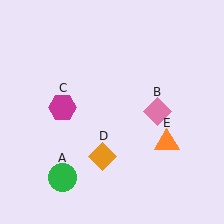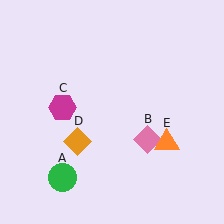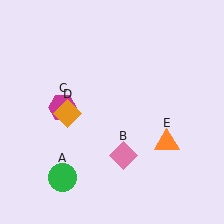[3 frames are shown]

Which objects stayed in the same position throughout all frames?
Green circle (object A) and magenta hexagon (object C) and orange triangle (object E) remained stationary.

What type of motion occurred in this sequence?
The pink diamond (object B), orange diamond (object D) rotated clockwise around the center of the scene.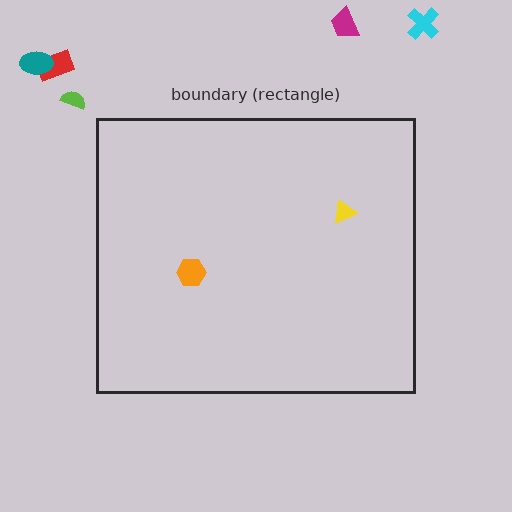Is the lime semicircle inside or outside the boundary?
Outside.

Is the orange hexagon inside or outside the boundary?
Inside.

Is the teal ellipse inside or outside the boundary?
Outside.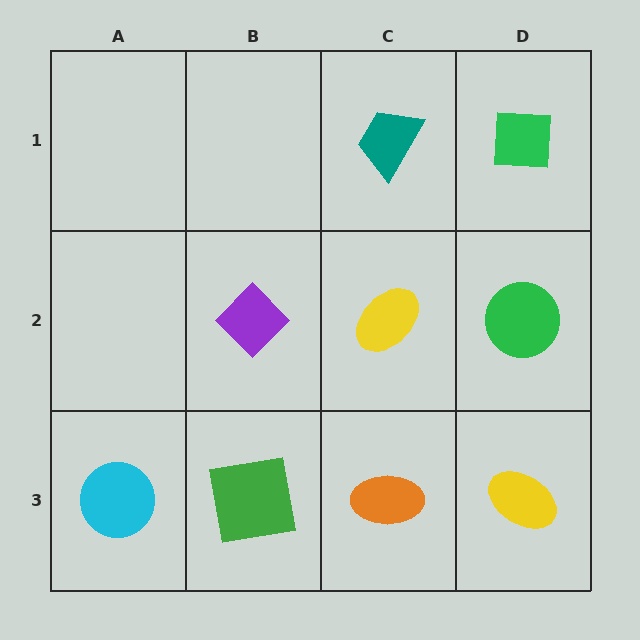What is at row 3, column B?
A green square.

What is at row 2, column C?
A yellow ellipse.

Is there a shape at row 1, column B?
No, that cell is empty.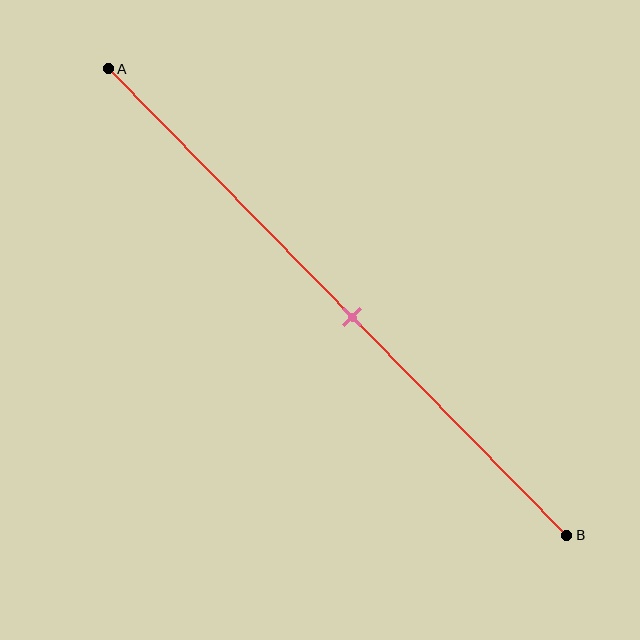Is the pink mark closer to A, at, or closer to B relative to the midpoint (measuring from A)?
The pink mark is closer to point B than the midpoint of segment AB.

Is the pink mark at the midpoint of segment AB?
No, the mark is at about 55% from A, not at the 50% midpoint.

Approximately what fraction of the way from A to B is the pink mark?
The pink mark is approximately 55% of the way from A to B.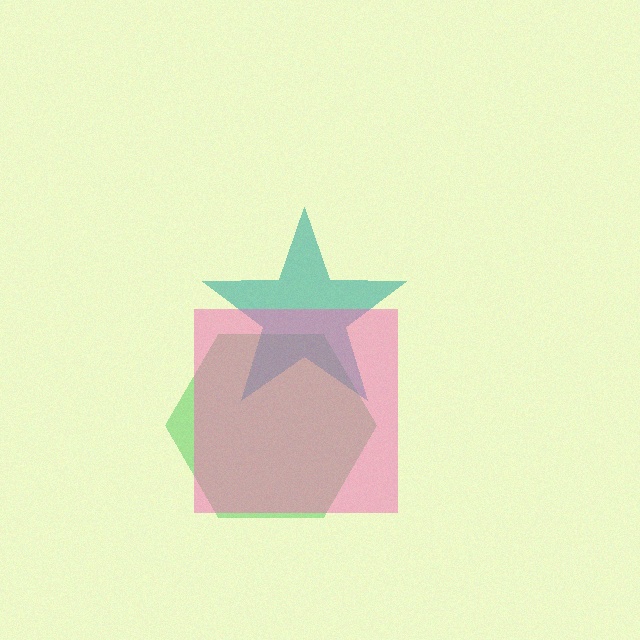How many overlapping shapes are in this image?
There are 3 overlapping shapes in the image.